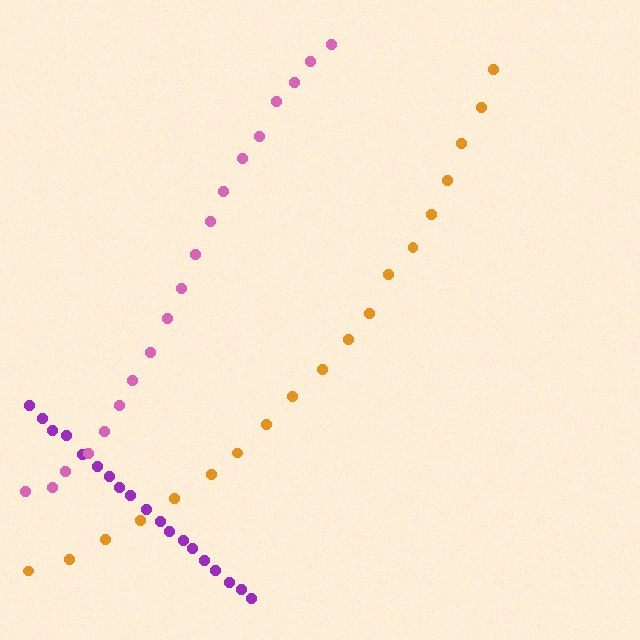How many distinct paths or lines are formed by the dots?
There are 3 distinct paths.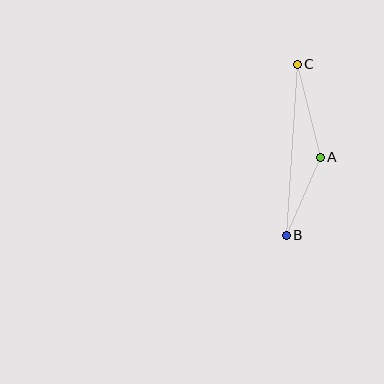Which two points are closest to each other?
Points A and B are closest to each other.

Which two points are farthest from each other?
Points B and C are farthest from each other.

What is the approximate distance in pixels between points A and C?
The distance between A and C is approximately 96 pixels.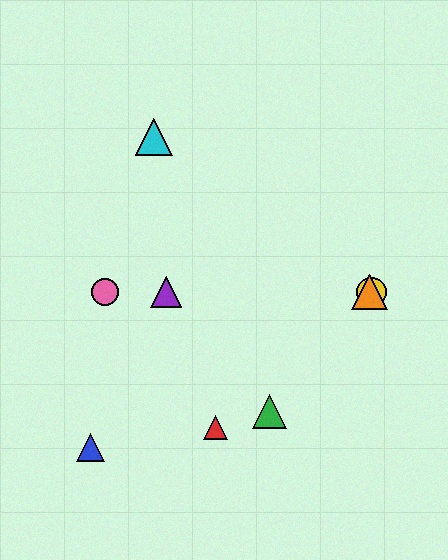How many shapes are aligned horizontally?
4 shapes (the yellow circle, the purple triangle, the orange triangle, the pink circle) are aligned horizontally.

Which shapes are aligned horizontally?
The yellow circle, the purple triangle, the orange triangle, the pink circle are aligned horizontally.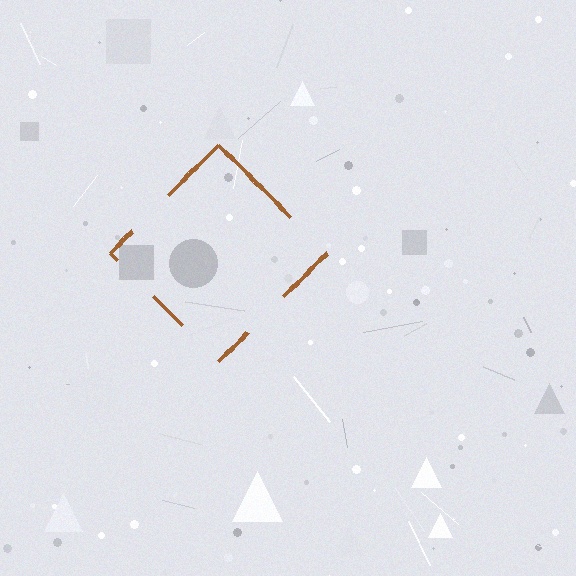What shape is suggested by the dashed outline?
The dashed outline suggests a diamond.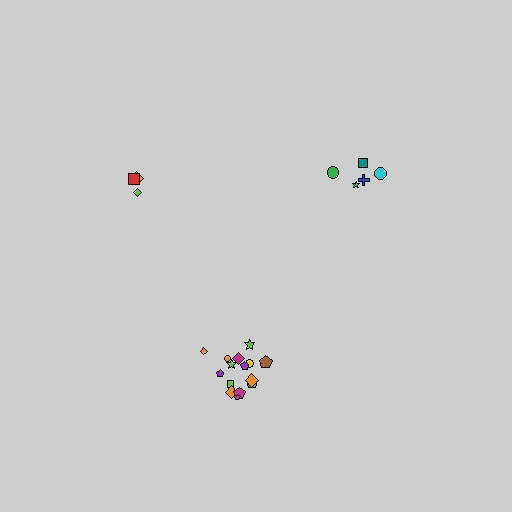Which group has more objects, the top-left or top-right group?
The top-right group.